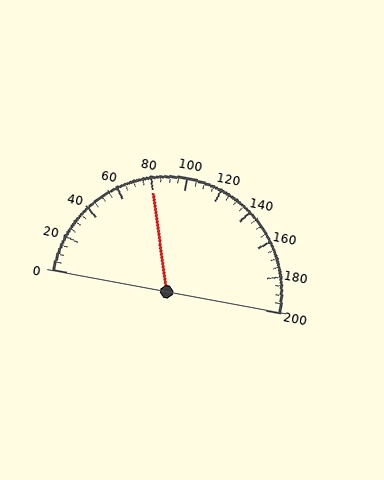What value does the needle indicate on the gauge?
The needle indicates approximately 80.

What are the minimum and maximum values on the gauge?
The gauge ranges from 0 to 200.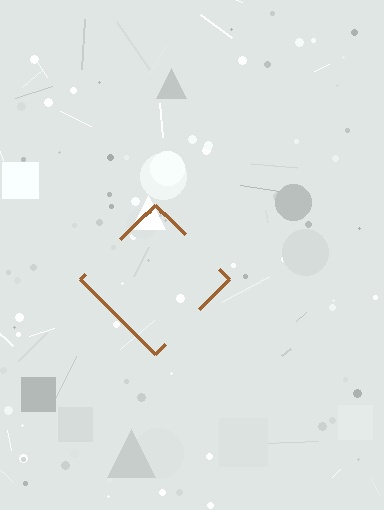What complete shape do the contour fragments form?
The contour fragments form a diamond.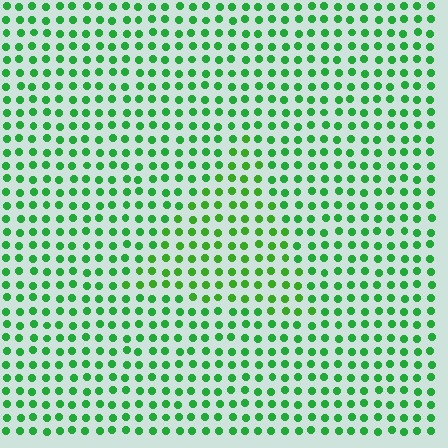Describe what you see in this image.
The image is filled with small green elements in a uniform arrangement. A triangle-shaped region is visible where the elements are tinted to a slightly different hue, forming a subtle color boundary.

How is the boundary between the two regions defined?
The boundary is defined purely by a slight shift in hue (about 19 degrees). Spacing, size, and orientation are identical on both sides.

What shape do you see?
I see a triangle.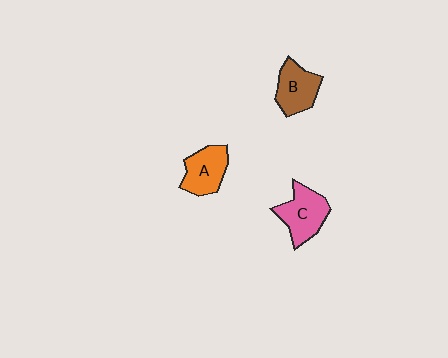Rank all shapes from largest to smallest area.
From largest to smallest: C (pink), B (brown), A (orange).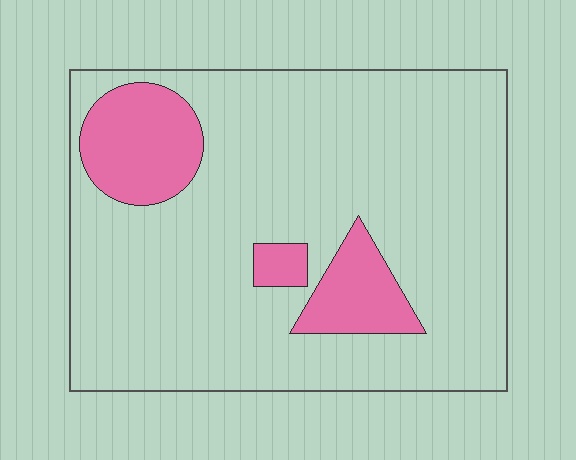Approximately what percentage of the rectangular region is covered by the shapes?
Approximately 15%.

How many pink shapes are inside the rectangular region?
3.